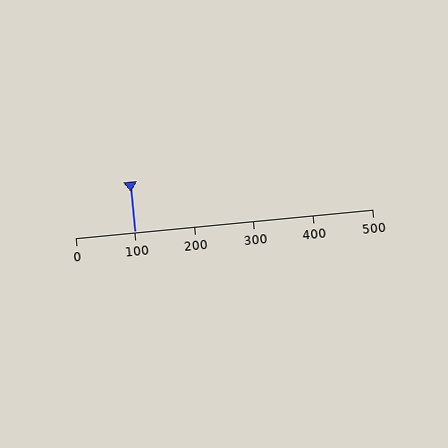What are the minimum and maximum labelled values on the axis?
The axis runs from 0 to 500.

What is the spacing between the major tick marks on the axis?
The major ticks are spaced 100 apart.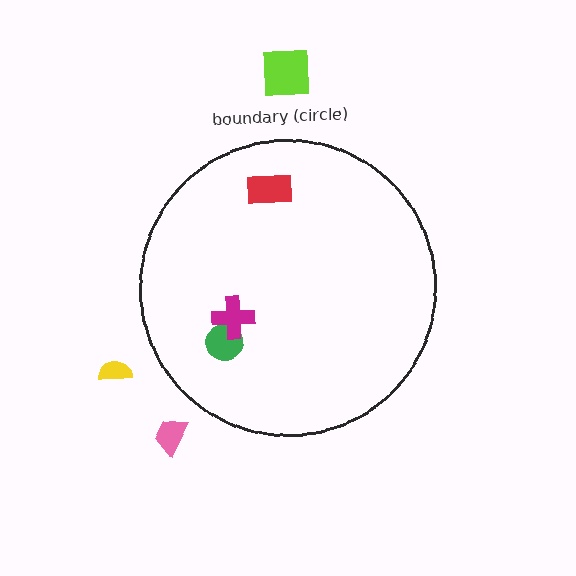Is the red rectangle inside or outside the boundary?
Inside.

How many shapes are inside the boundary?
3 inside, 3 outside.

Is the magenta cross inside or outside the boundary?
Inside.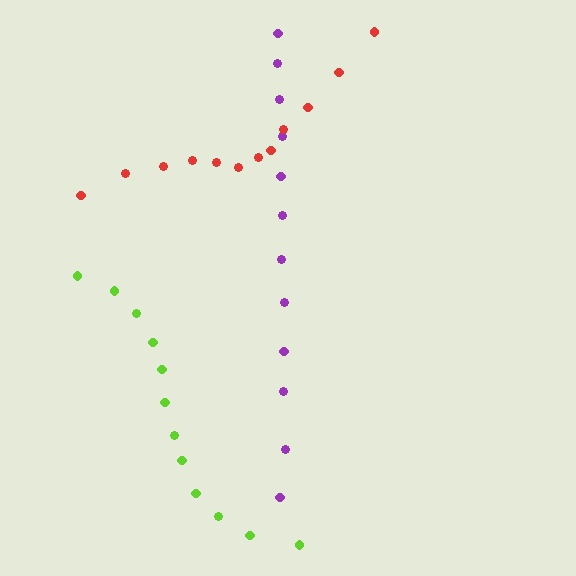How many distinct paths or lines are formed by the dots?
There are 3 distinct paths.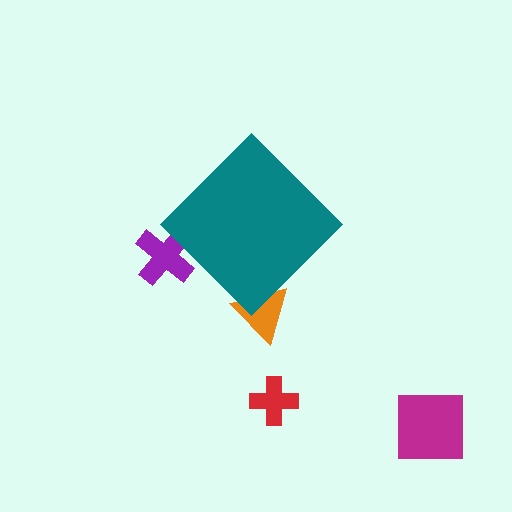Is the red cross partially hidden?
No, the red cross is fully visible.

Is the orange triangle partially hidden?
Yes, the orange triangle is partially hidden behind the teal diamond.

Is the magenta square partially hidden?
No, the magenta square is fully visible.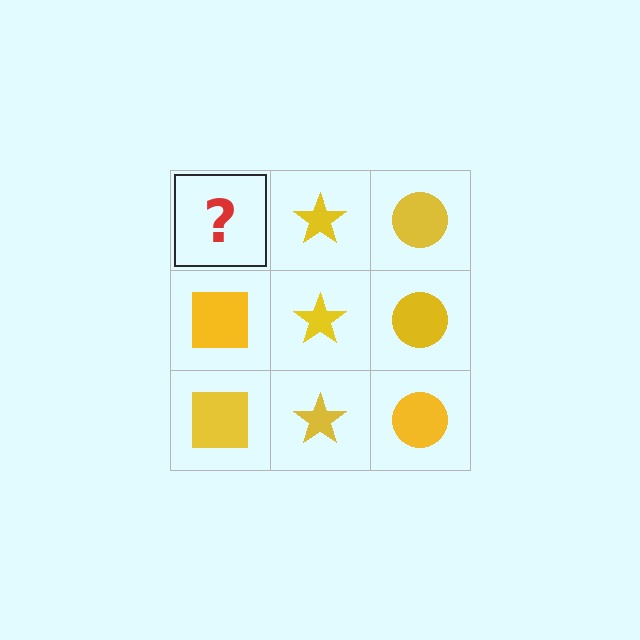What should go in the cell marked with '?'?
The missing cell should contain a yellow square.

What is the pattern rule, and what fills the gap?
The rule is that each column has a consistent shape. The gap should be filled with a yellow square.